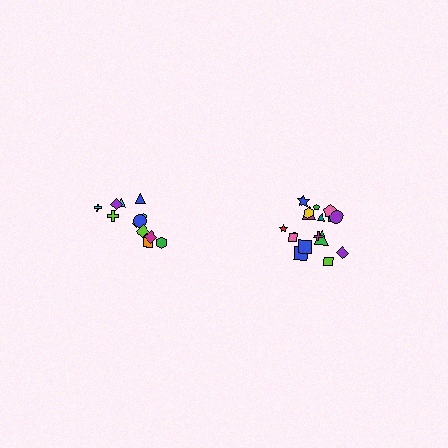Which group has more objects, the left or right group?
The right group.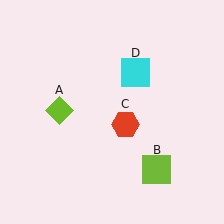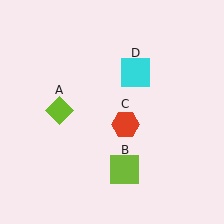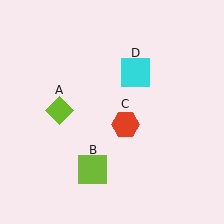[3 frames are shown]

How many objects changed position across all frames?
1 object changed position: lime square (object B).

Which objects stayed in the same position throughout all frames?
Lime diamond (object A) and red hexagon (object C) and cyan square (object D) remained stationary.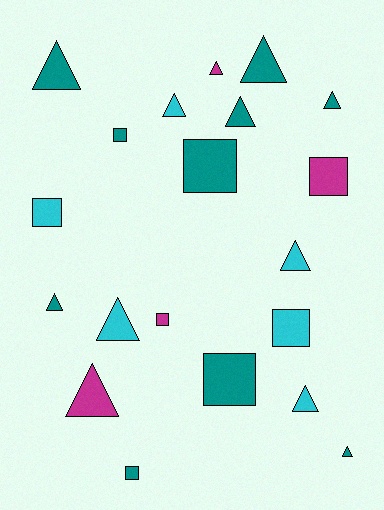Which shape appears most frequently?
Triangle, with 12 objects.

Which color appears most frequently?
Teal, with 10 objects.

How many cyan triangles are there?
There are 4 cyan triangles.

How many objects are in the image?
There are 20 objects.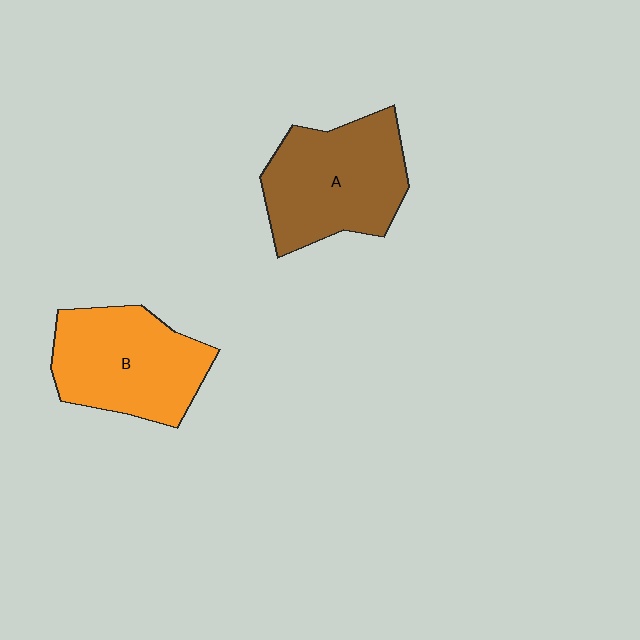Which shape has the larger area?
Shape A (brown).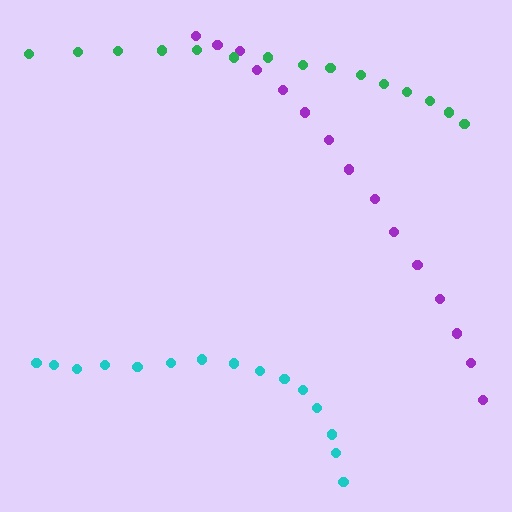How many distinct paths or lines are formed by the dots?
There are 3 distinct paths.